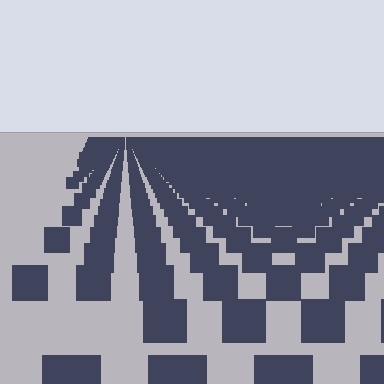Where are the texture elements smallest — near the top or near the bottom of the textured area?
Near the top.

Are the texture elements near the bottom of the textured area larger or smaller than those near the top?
Larger. Near the bottom, elements are closer to the viewer and appear at a bigger on-screen size.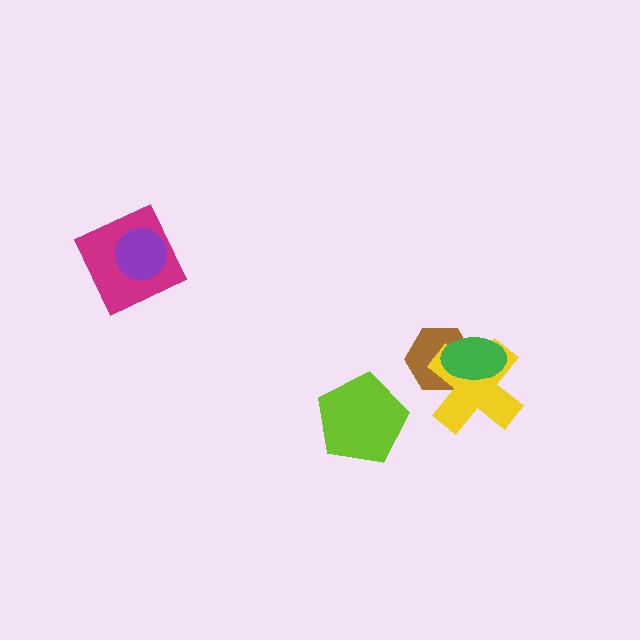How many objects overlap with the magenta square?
1 object overlaps with the magenta square.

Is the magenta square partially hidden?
Yes, it is partially covered by another shape.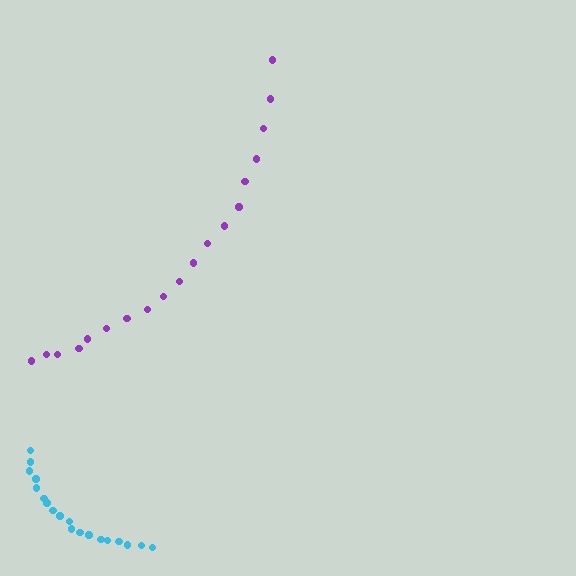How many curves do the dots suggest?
There are 2 distinct paths.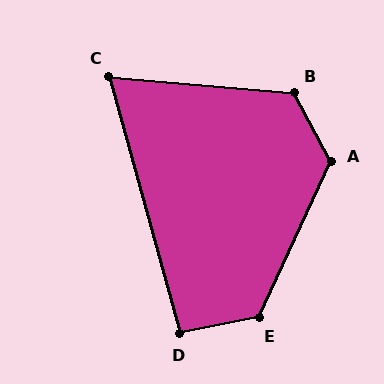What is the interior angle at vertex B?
Approximately 123 degrees (obtuse).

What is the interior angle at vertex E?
Approximately 126 degrees (obtuse).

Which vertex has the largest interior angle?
A, at approximately 127 degrees.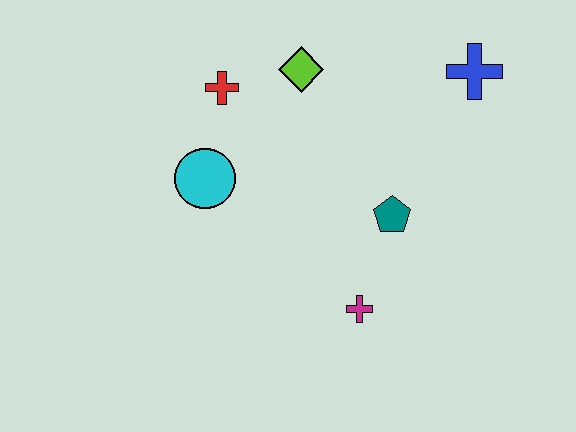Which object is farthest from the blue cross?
The cyan circle is farthest from the blue cross.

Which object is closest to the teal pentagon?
The magenta cross is closest to the teal pentagon.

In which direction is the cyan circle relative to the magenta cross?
The cyan circle is to the left of the magenta cross.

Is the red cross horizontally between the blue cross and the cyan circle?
Yes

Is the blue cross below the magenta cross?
No